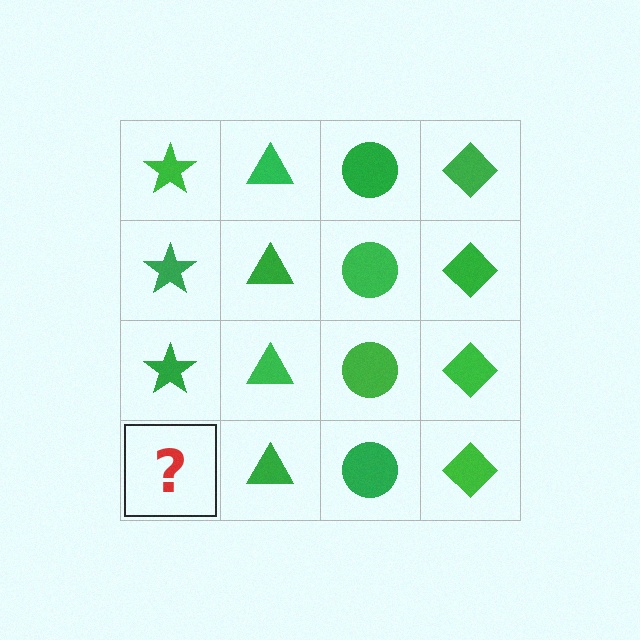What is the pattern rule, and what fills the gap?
The rule is that each column has a consistent shape. The gap should be filled with a green star.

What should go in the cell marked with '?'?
The missing cell should contain a green star.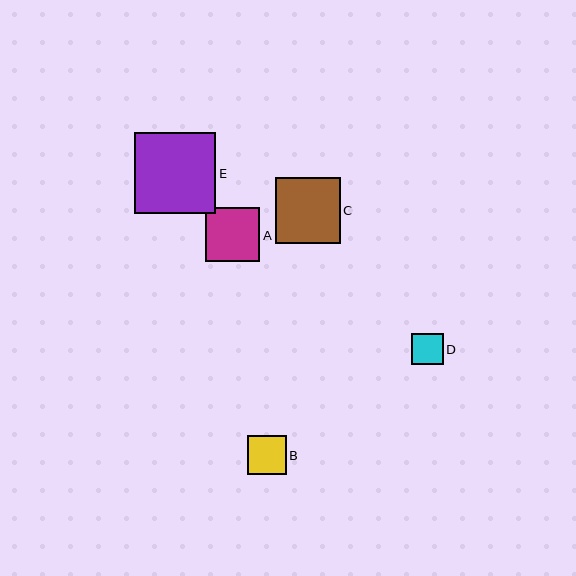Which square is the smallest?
Square D is the smallest with a size of approximately 31 pixels.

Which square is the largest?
Square E is the largest with a size of approximately 81 pixels.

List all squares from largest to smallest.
From largest to smallest: E, C, A, B, D.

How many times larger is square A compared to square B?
Square A is approximately 1.4 times the size of square B.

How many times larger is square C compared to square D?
Square C is approximately 2.1 times the size of square D.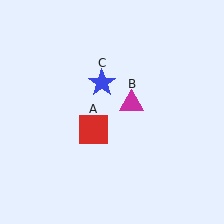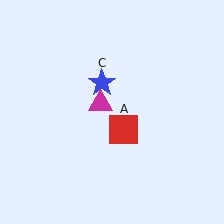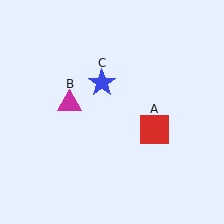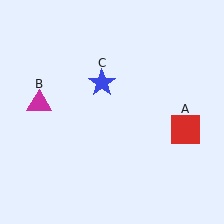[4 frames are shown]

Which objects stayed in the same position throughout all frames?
Blue star (object C) remained stationary.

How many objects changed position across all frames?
2 objects changed position: red square (object A), magenta triangle (object B).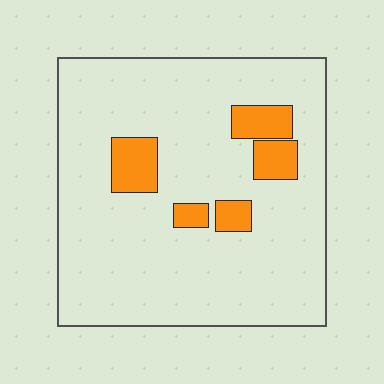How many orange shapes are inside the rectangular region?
5.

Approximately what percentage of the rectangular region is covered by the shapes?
Approximately 10%.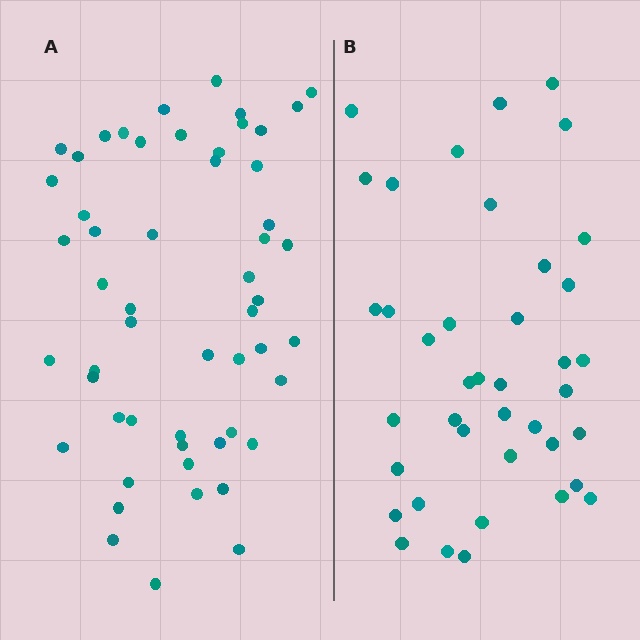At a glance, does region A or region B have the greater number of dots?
Region A (the left region) has more dots.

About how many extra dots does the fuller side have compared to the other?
Region A has approximately 15 more dots than region B.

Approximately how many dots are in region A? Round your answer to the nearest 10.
About 50 dots. (The exact count is 54, which rounds to 50.)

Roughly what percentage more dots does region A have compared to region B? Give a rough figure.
About 35% more.